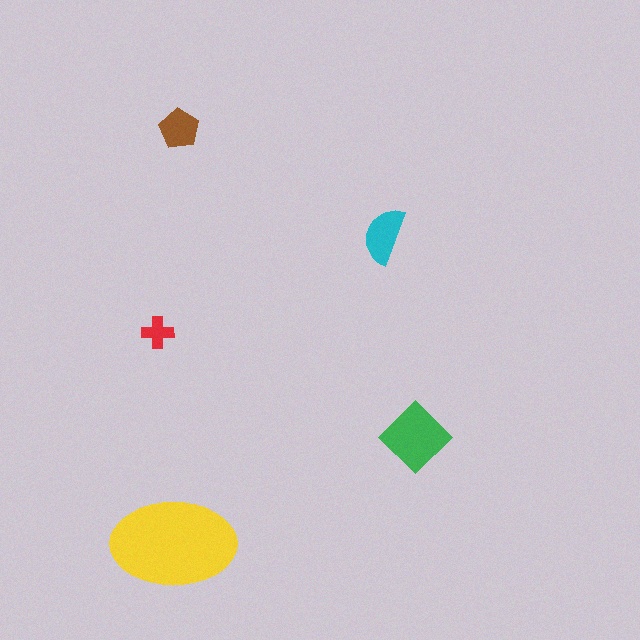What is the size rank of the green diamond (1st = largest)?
2nd.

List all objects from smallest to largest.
The red cross, the brown pentagon, the cyan semicircle, the green diamond, the yellow ellipse.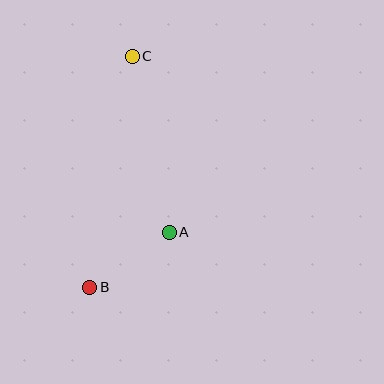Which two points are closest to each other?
Points A and B are closest to each other.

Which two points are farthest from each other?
Points B and C are farthest from each other.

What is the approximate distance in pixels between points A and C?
The distance between A and C is approximately 180 pixels.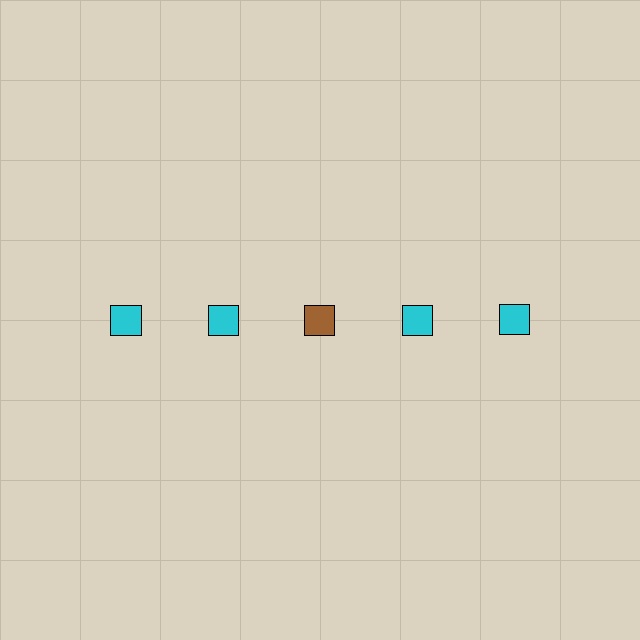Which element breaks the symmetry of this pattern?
The brown square in the top row, center column breaks the symmetry. All other shapes are cyan squares.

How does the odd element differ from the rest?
It has a different color: brown instead of cyan.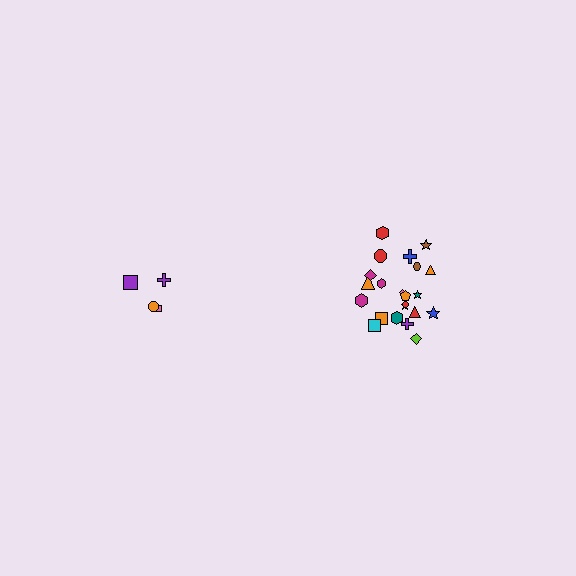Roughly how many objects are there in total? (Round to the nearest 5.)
Roughly 25 objects in total.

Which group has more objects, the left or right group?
The right group.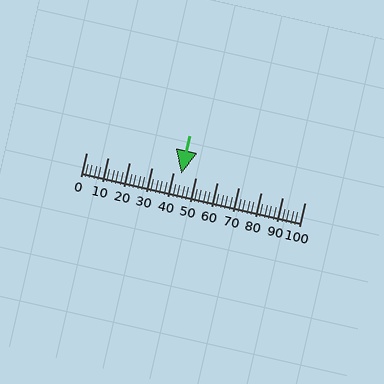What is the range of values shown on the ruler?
The ruler shows values from 0 to 100.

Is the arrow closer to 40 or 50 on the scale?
The arrow is closer to 40.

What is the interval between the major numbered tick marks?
The major tick marks are spaced 10 units apart.